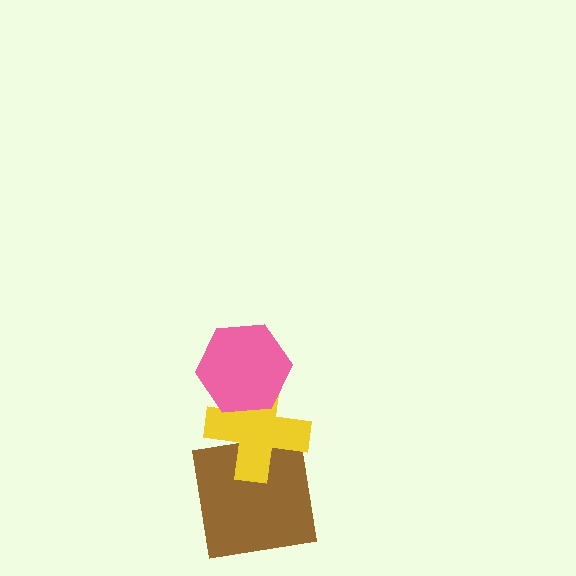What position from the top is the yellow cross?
The yellow cross is 2nd from the top.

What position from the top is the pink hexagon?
The pink hexagon is 1st from the top.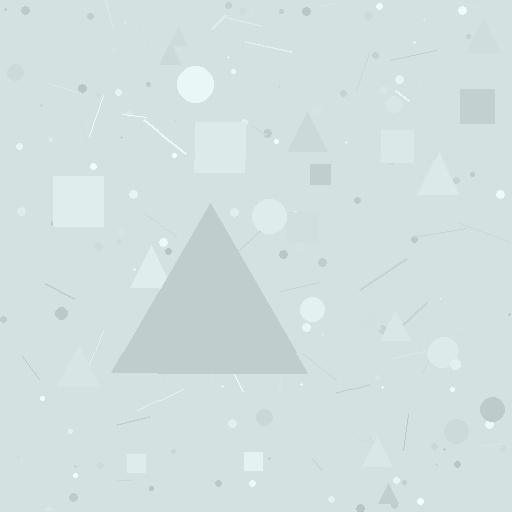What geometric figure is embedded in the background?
A triangle is embedded in the background.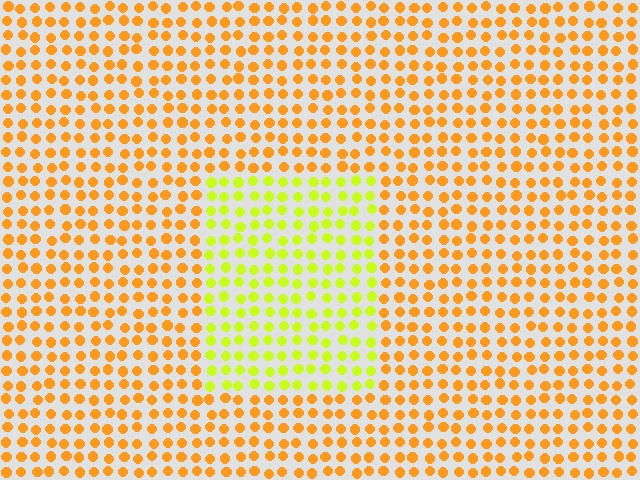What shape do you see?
I see a rectangle.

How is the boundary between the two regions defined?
The boundary is defined purely by a slight shift in hue (about 41 degrees). Spacing, size, and orientation are identical on both sides.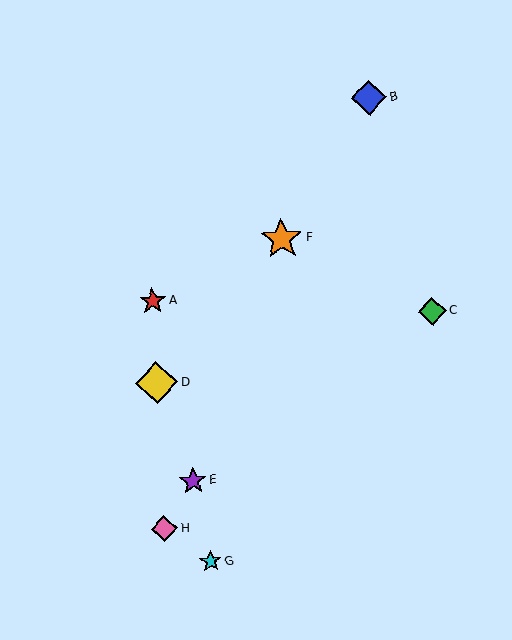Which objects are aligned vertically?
Objects A, D, H are aligned vertically.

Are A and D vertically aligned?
Yes, both are at x≈153.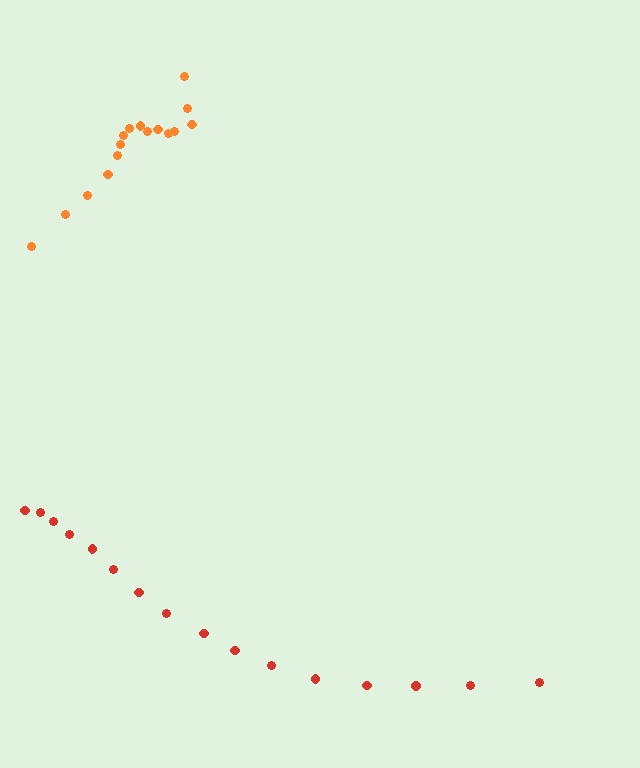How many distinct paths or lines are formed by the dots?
There are 2 distinct paths.